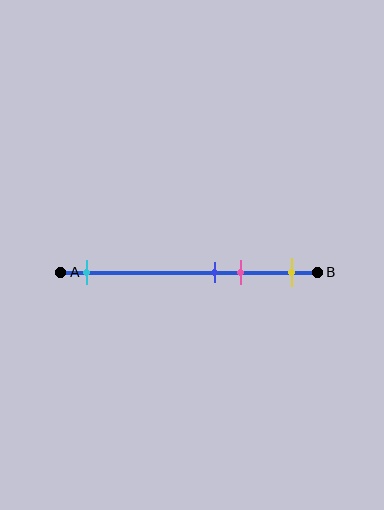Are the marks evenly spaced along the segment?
No, the marks are not evenly spaced.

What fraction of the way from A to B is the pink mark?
The pink mark is approximately 70% (0.7) of the way from A to B.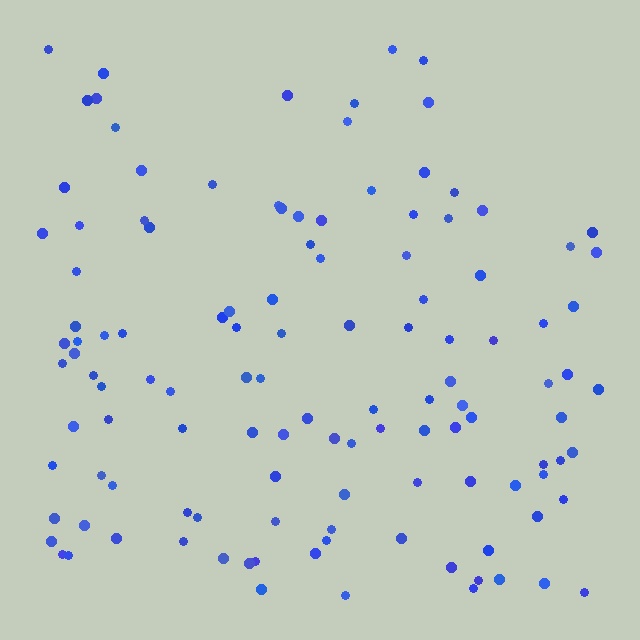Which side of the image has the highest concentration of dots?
The bottom.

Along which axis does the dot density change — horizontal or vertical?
Vertical.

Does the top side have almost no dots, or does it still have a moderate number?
Still a moderate number, just noticeably fewer than the bottom.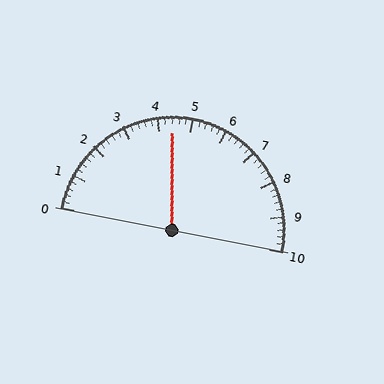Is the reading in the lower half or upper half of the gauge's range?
The reading is in the lower half of the range (0 to 10).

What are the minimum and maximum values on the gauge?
The gauge ranges from 0 to 10.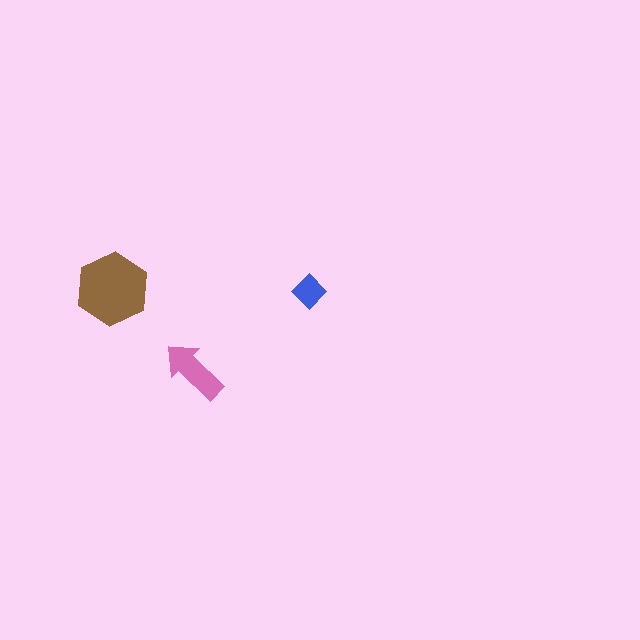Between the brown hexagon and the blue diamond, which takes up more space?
The brown hexagon.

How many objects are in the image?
There are 3 objects in the image.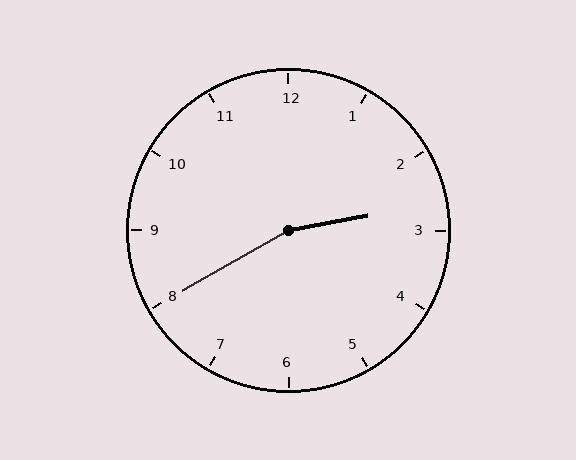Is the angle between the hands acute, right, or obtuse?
It is obtuse.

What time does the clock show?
2:40.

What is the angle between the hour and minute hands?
Approximately 160 degrees.